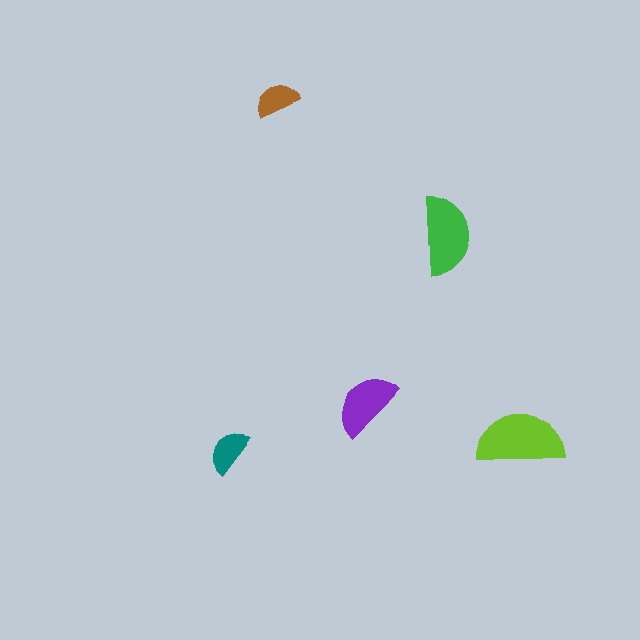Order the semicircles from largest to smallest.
the lime one, the green one, the purple one, the teal one, the brown one.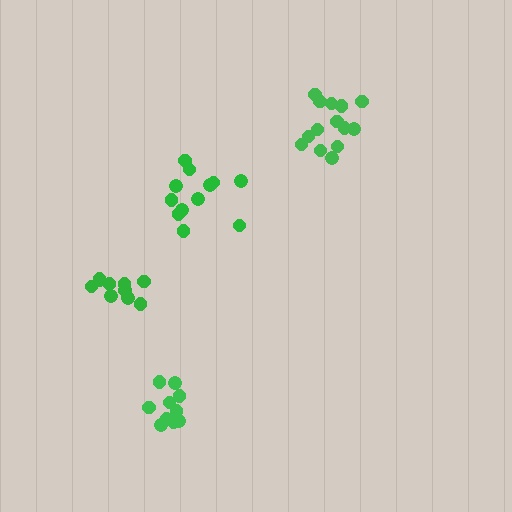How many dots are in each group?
Group 1: 10 dots, Group 2: 10 dots, Group 3: 12 dots, Group 4: 14 dots (46 total).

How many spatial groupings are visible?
There are 4 spatial groupings.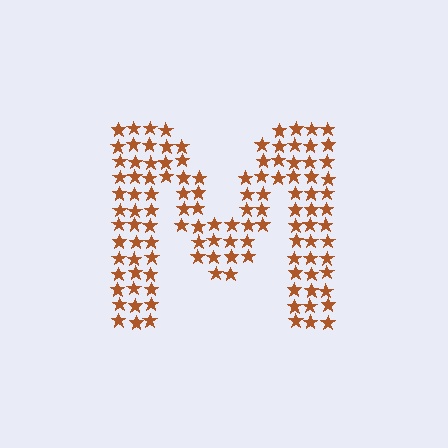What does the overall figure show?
The overall figure shows the letter M.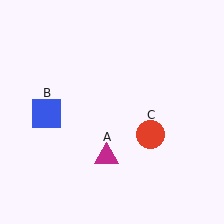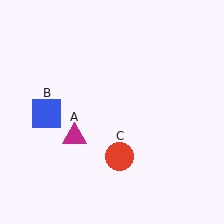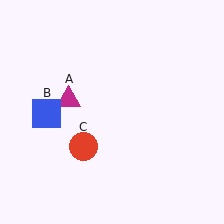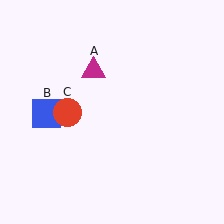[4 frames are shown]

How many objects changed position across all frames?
2 objects changed position: magenta triangle (object A), red circle (object C).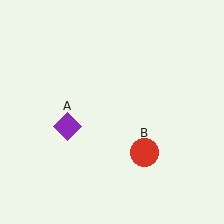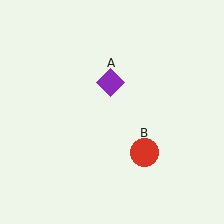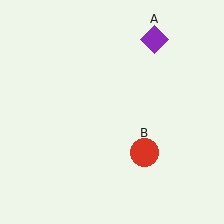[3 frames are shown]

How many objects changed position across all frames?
1 object changed position: purple diamond (object A).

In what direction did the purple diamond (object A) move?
The purple diamond (object A) moved up and to the right.